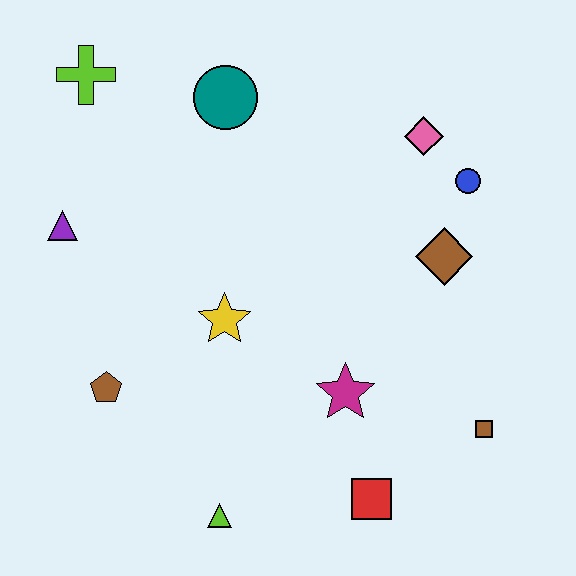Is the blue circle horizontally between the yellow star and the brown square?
Yes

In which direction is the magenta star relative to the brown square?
The magenta star is to the left of the brown square.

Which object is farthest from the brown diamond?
The lime cross is farthest from the brown diamond.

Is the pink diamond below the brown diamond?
No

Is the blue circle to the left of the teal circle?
No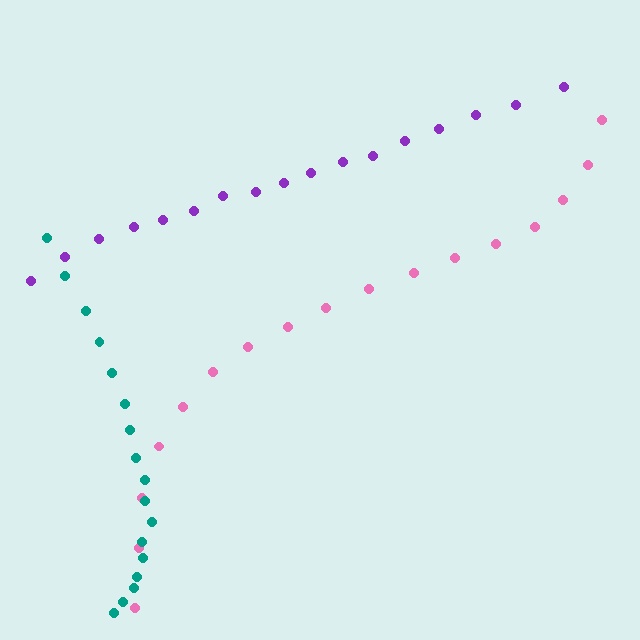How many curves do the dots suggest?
There are 3 distinct paths.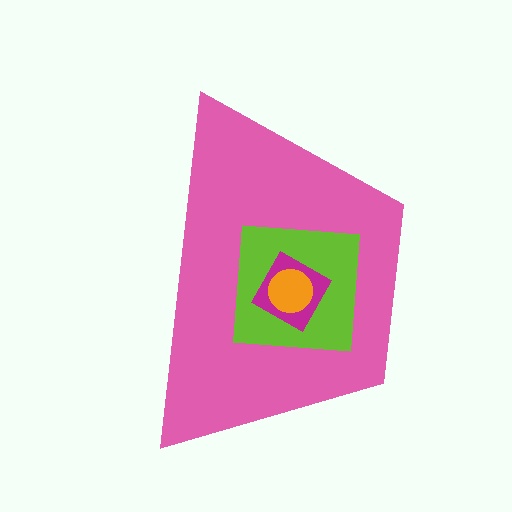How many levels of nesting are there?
4.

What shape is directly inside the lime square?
The magenta diamond.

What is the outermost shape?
The pink trapezoid.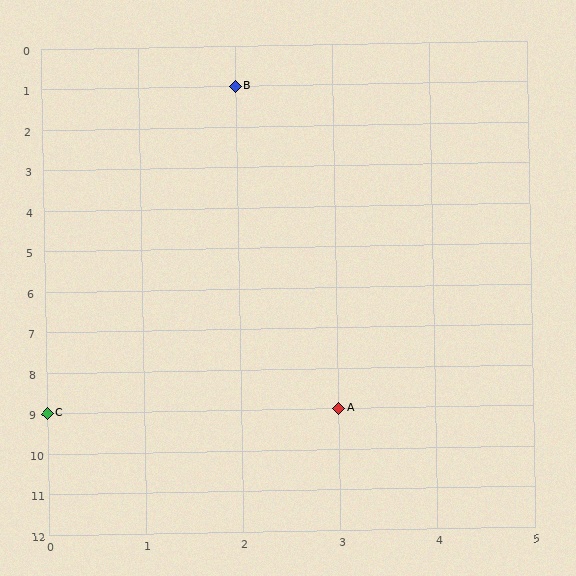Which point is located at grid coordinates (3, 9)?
Point A is at (3, 9).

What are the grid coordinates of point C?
Point C is at grid coordinates (0, 9).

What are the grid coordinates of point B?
Point B is at grid coordinates (2, 1).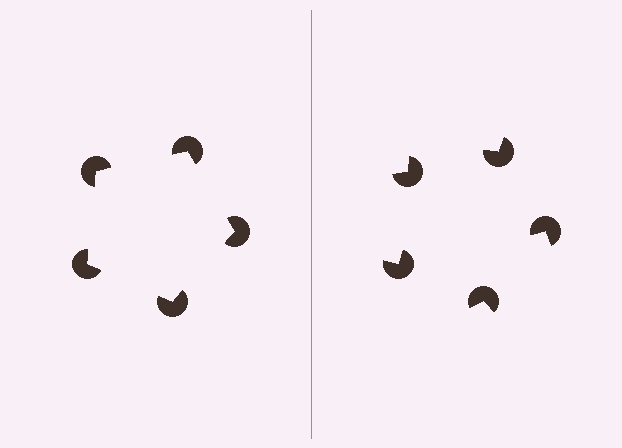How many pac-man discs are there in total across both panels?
10 — 5 on each side.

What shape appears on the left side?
An illusory pentagon.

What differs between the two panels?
The pac-man discs are positioned identically on both sides; only the wedge orientations differ. On the left they align to a pentagon; on the right they are misaligned.